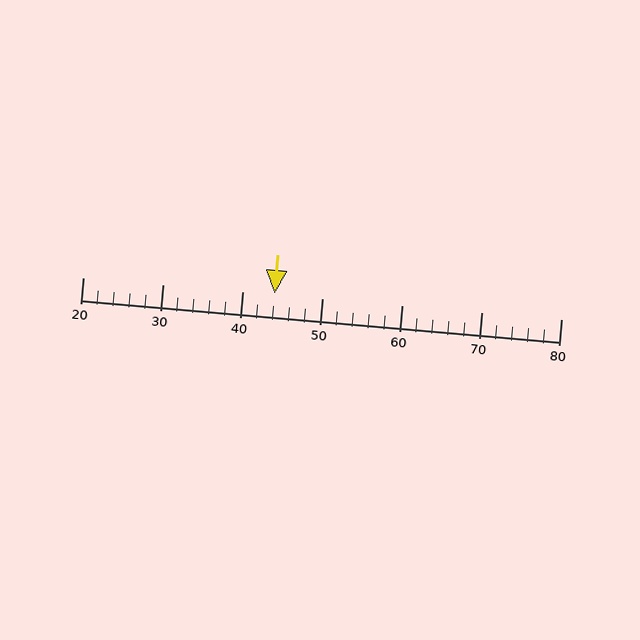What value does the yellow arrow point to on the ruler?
The yellow arrow points to approximately 44.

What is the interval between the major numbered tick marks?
The major tick marks are spaced 10 units apart.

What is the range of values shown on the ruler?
The ruler shows values from 20 to 80.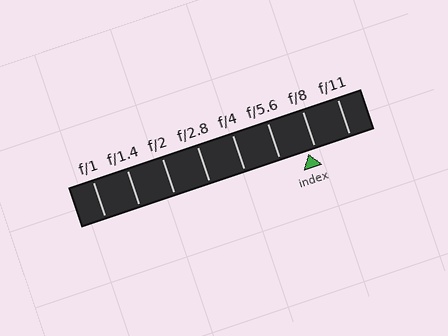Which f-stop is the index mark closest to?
The index mark is closest to f/8.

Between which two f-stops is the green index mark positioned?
The index mark is between f/5.6 and f/8.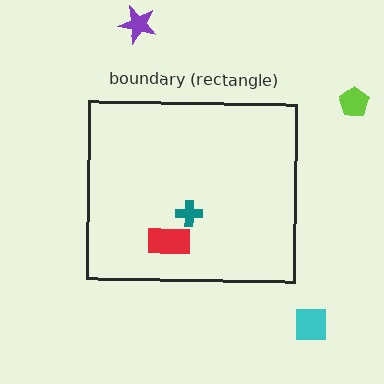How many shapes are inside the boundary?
2 inside, 3 outside.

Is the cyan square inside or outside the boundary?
Outside.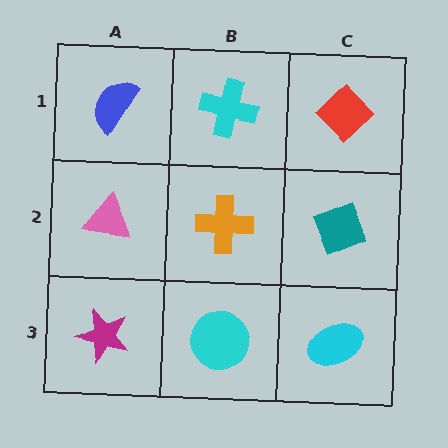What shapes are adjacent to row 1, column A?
A pink triangle (row 2, column A), a cyan cross (row 1, column B).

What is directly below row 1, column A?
A pink triangle.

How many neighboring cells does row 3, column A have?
2.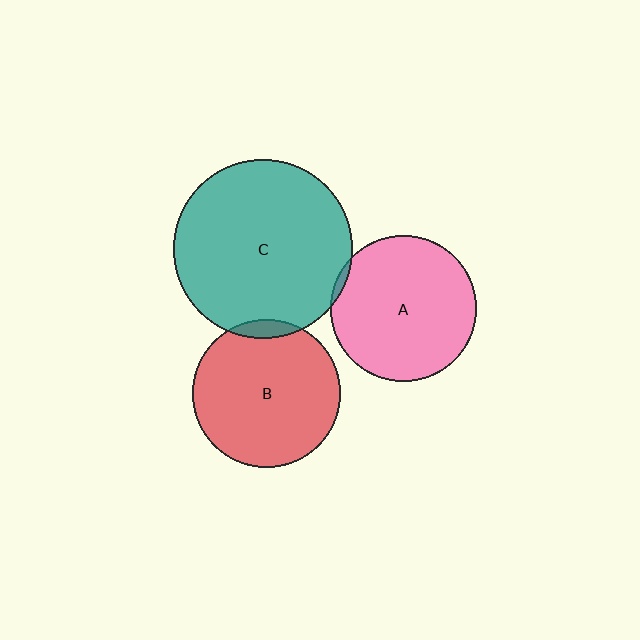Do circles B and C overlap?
Yes.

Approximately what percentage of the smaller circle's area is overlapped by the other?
Approximately 5%.